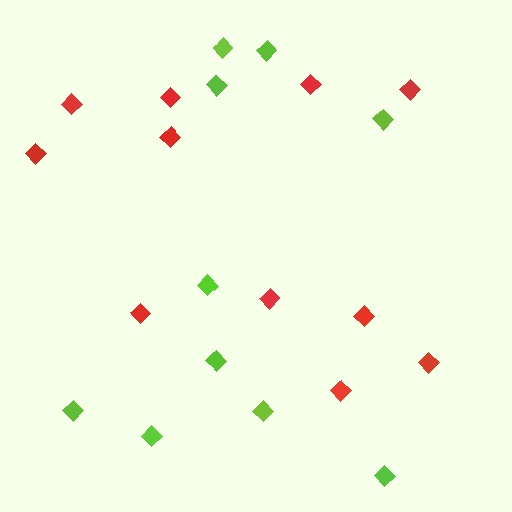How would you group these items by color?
There are 2 groups: one group of lime diamonds (10) and one group of red diamonds (11).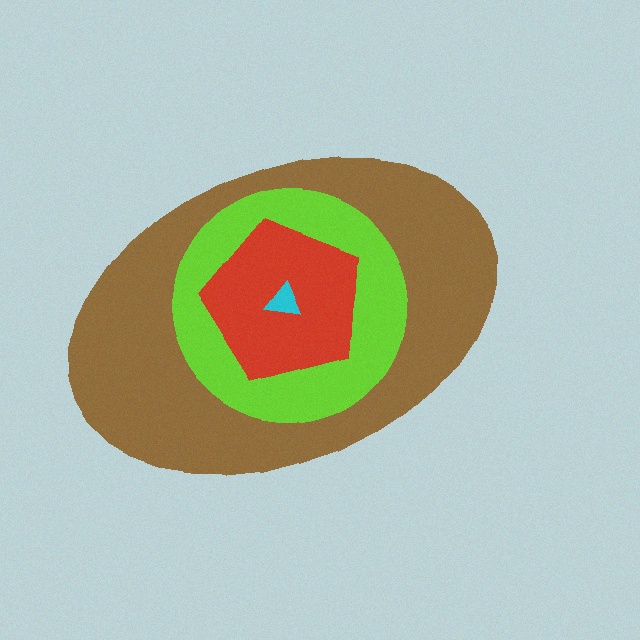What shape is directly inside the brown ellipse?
The lime circle.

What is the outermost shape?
The brown ellipse.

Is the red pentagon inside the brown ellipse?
Yes.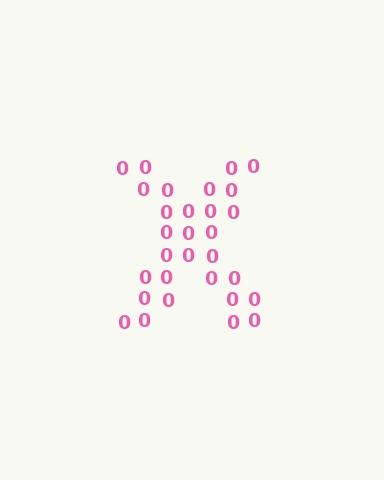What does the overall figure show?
The overall figure shows the letter X.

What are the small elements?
The small elements are digit 0's.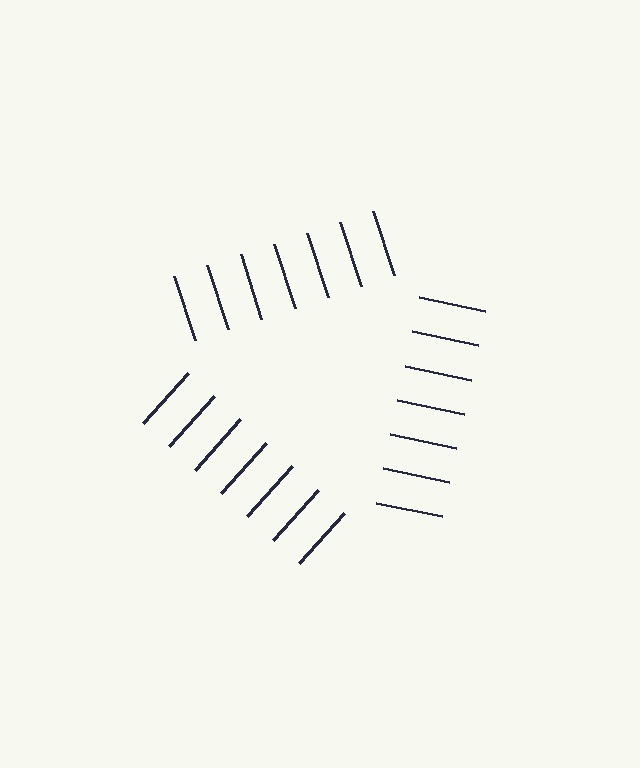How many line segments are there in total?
21 — 7 along each of the 3 edges.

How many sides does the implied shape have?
3 sides — the line-ends trace a triangle.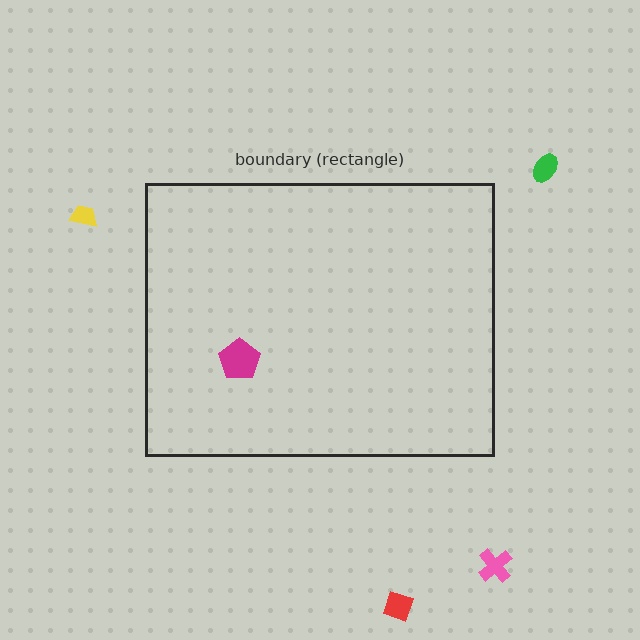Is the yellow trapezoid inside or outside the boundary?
Outside.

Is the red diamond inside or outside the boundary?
Outside.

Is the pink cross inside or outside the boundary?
Outside.